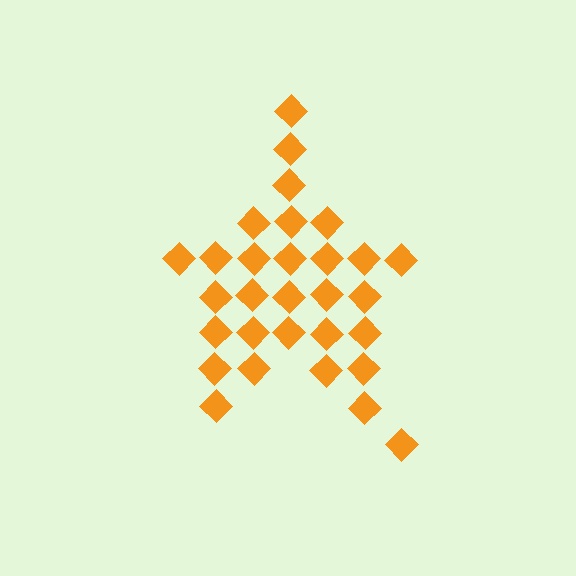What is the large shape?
The large shape is a star.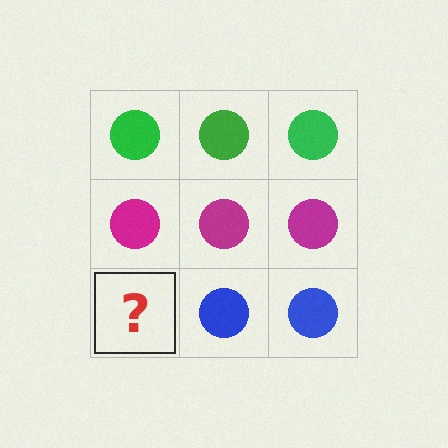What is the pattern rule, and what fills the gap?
The rule is that each row has a consistent color. The gap should be filled with a blue circle.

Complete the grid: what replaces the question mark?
The question mark should be replaced with a blue circle.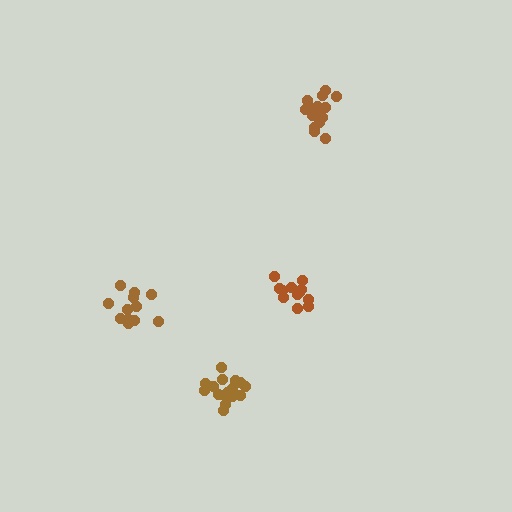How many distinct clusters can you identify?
There are 4 distinct clusters.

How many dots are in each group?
Group 1: 12 dots, Group 2: 18 dots, Group 3: 12 dots, Group 4: 16 dots (58 total).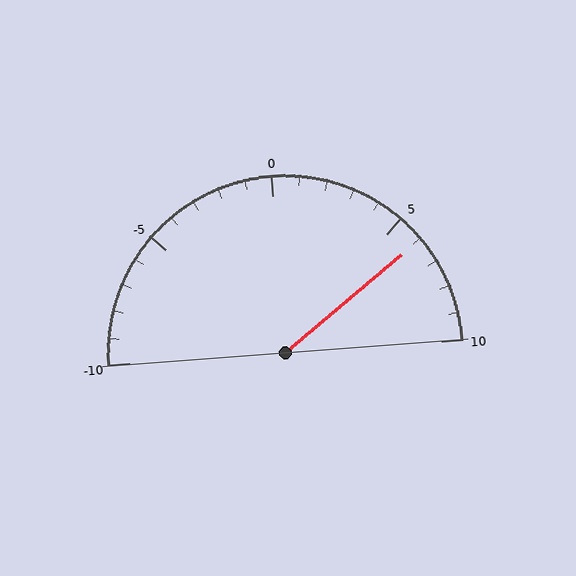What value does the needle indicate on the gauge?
The needle indicates approximately 6.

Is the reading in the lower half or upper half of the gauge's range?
The reading is in the upper half of the range (-10 to 10).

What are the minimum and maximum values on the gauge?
The gauge ranges from -10 to 10.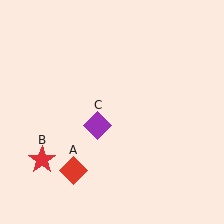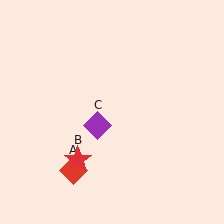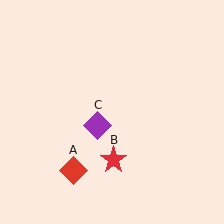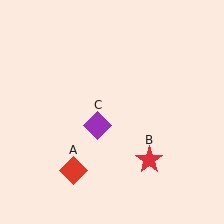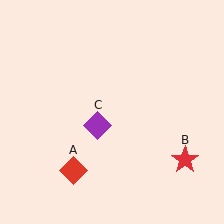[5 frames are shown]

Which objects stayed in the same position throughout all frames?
Red diamond (object A) and purple diamond (object C) remained stationary.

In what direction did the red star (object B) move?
The red star (object B) moved right.